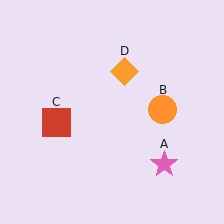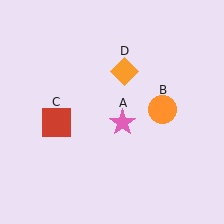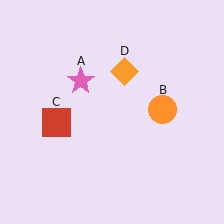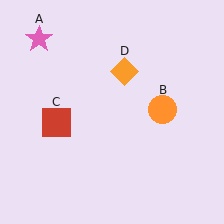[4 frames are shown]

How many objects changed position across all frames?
1 object changed position: pink star (object A).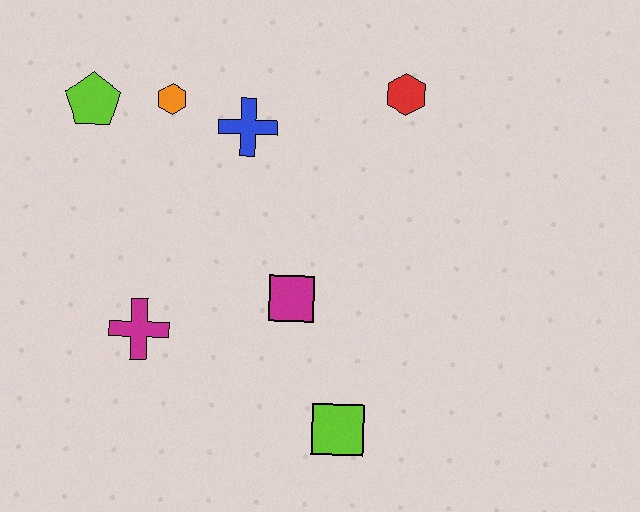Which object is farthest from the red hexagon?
The magenta cross is farthest from the red hexagon.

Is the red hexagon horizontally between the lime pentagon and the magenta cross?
No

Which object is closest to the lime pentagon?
The orange hexagon is closest to the lime pentagon.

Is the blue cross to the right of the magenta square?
No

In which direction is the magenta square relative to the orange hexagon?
The magenta square is below the orange hexagon.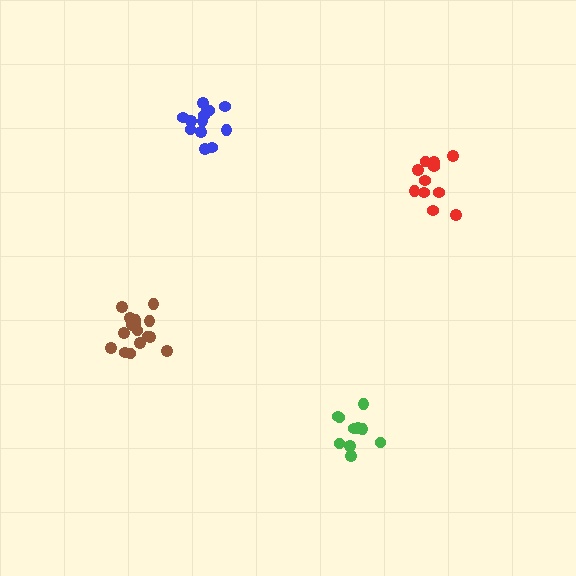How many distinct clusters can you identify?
There are 4 distinct clusters.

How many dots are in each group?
Group 1: 13 dots, Group 2: 10 dots, Group 3: 11 dots, Group 4: 16 dots (50 total).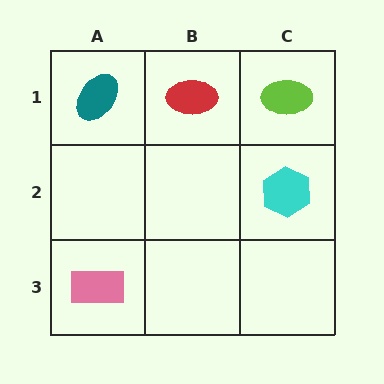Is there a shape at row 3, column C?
No, that cell is empty.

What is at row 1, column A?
A teal ellipse.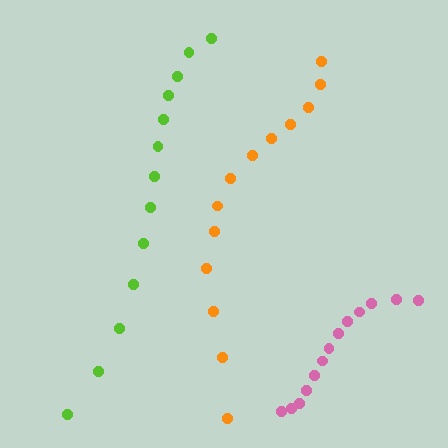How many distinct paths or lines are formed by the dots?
There are 3 distinct paths.